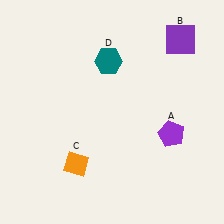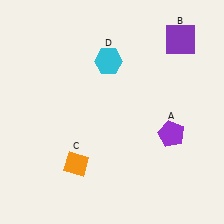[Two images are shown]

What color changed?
The hexagon (D) changed from teal in Image 1 to cyan in Image 2.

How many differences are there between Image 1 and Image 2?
There is 1 difference between the two images.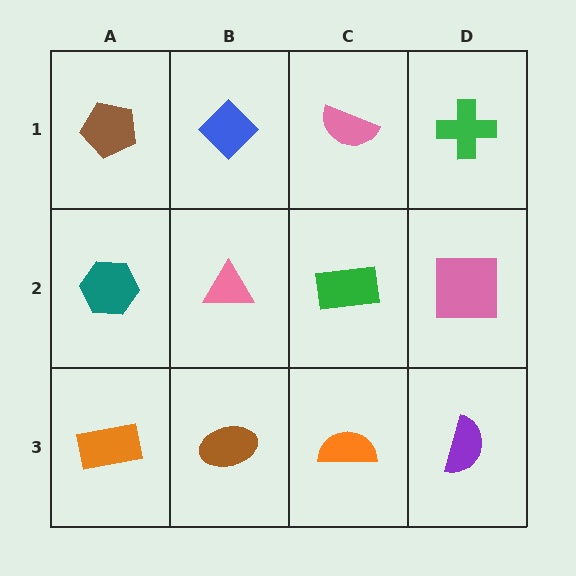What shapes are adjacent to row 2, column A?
A brown pentagon (row 1, column A), an orange rectangle (row 3, column A), a pink triangle (row 2, column B).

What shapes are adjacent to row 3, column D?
A pink square (row 2, column D), an orange semicircle (row 3, column C).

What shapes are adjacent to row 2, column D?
A green cross (row 1, column D), a purple semicircle (row 3, column D), a green rectangle (row 2, column C).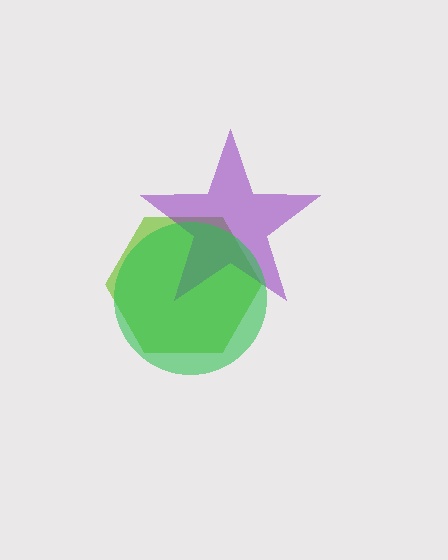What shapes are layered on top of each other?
The layered shapes are: a lime hexagon, a purple star, a green circle.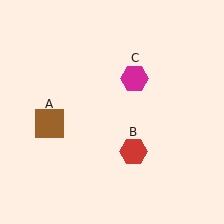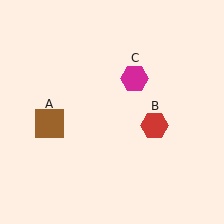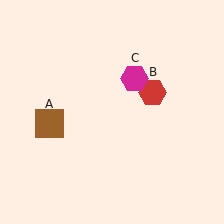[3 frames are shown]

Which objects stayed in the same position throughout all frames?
Brown square (object A) and magenta hexagon (object C) remained stationary.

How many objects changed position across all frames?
1 object changed position: red hexagon (object B).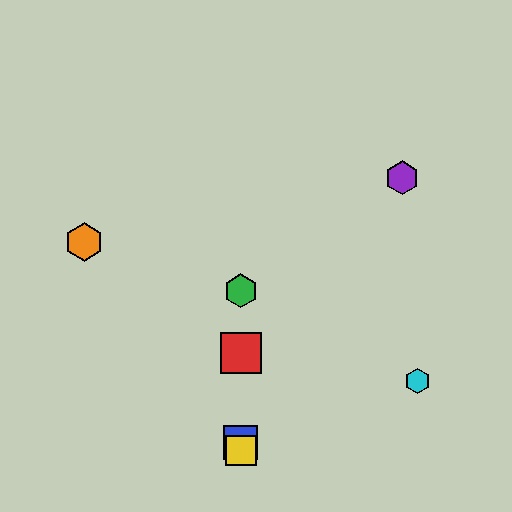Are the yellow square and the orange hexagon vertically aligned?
No, the yellow square is at x≈241 and the orange hexagon is at x≈84.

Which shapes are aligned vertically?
The red square, the blue square, the green hexagon, the yellow square are aligned vertically.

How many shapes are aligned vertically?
4 shapes (the red square, the blue square, the green hexagon, the yellow square) are aligned vertically.